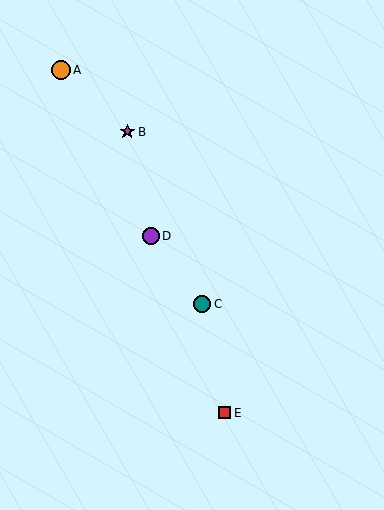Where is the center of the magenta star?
The center of the magenta star is at (127, 132).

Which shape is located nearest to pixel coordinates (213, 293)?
The teal circle (labeled C) at (202, 304) is nearest to that location.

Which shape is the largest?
The orange circle (labeled A) is the largest.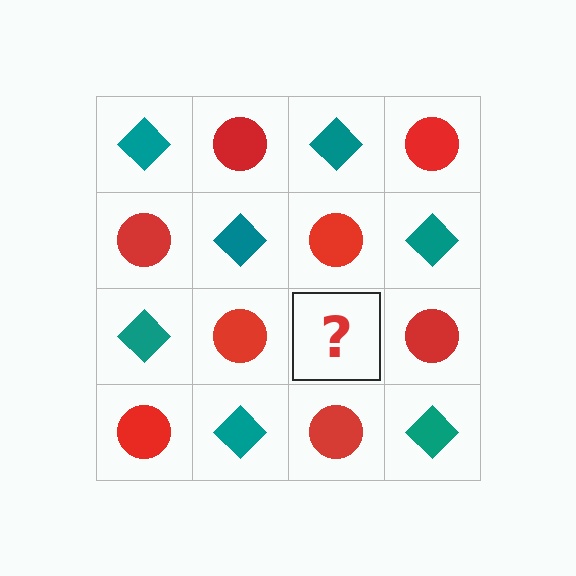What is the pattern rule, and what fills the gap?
The rule is that it alternates teal diamond and red circle in a checkerboard pattern. The gap should be filled with a teal diamond.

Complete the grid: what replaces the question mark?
The question mark should be replaced with a teal diamond.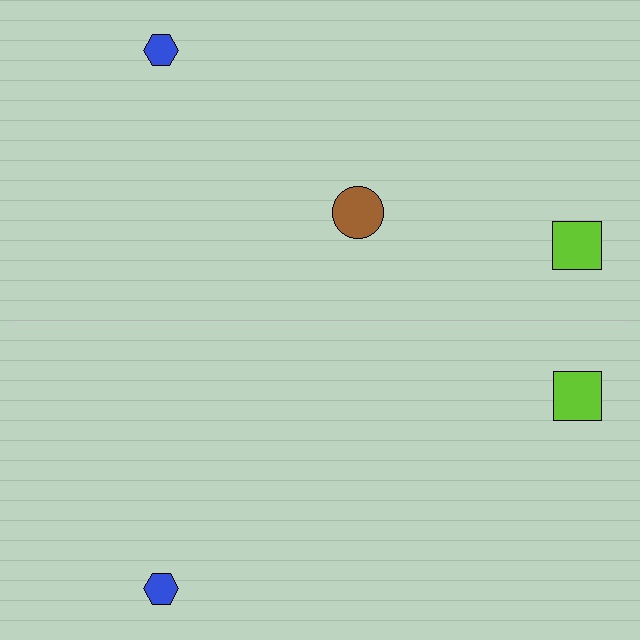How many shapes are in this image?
There are 5 shapes in this image.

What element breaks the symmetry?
A brown circle is missing from the bottom side.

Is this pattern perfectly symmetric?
No, the pattern is not perfectly symmetric. A brown circle is missing from the bottom side.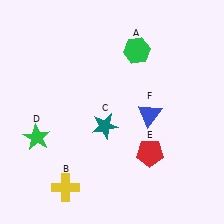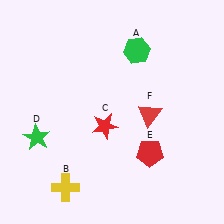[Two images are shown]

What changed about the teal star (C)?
In Image 1, C is teal. In Image 2, it changed to red.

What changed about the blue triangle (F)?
In Image 1, F is blue. In Image 2, it changed to red.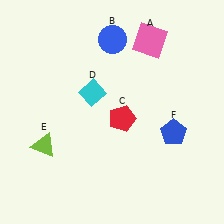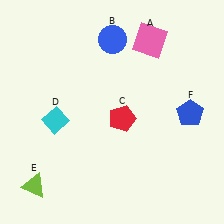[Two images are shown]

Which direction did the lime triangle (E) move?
The lime triangle (E) moved down.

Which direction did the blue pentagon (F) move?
The blue pentagon (F) moved up.